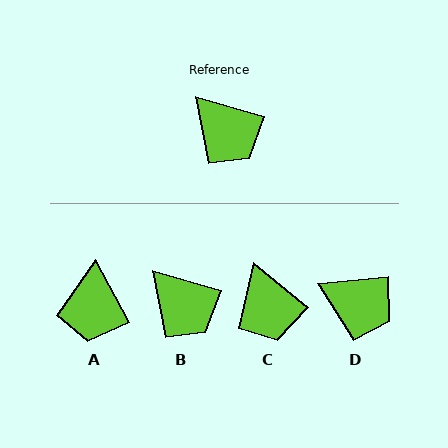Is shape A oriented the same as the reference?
No, it is off by about 46 degrees.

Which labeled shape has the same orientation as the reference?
B.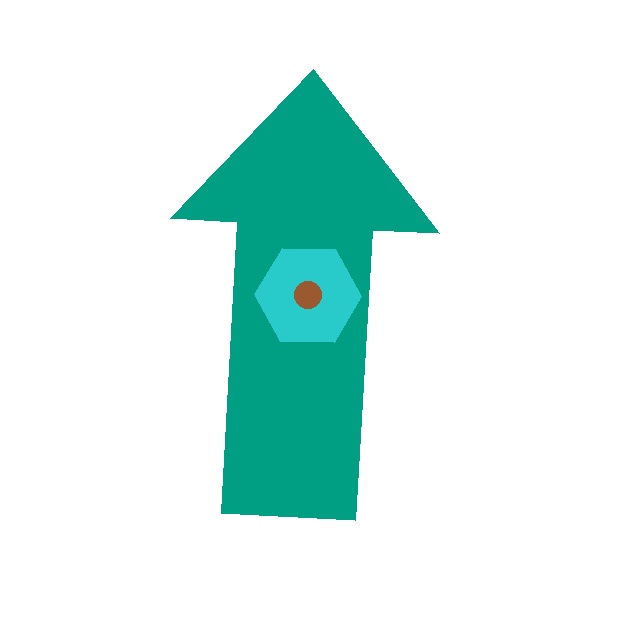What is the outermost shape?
The teal arrow.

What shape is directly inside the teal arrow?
The cyan hexagon.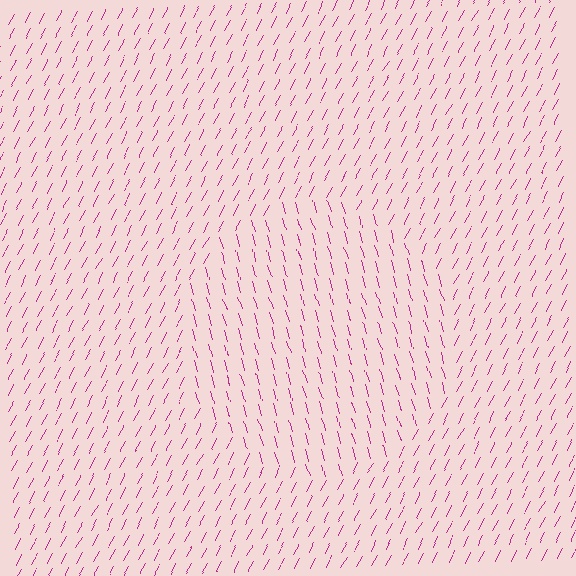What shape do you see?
I see a circle.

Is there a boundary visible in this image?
Yes, there is a texture boundary formed by a change in line orientation.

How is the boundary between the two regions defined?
The boundary is defined purely by a change in line orientation (approximately 45 degrees difference). All lines are the same color and thickness.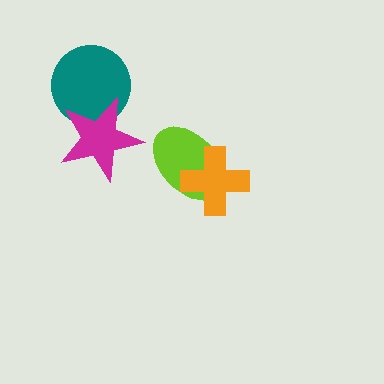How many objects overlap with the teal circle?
1 object overlaps with the teal circle.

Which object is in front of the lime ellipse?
The orange cross is in front of the lime ellipse.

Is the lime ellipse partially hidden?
Yes, it is partially covered by another shape.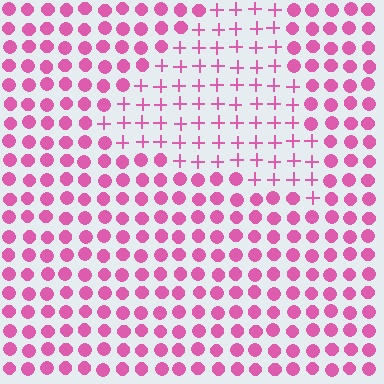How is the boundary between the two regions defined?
The boundary is defined by a change in element shape: plus signs inside vs. circles outside. All elements share the same color and spacing.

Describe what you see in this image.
The image is filled with small pink elements arranged in a uniform grid. A triangle-shaped region contains plus signs, while the surrounding area contains circles. The boundary is defined purely by the change in element shape.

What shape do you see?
I see a triangle.